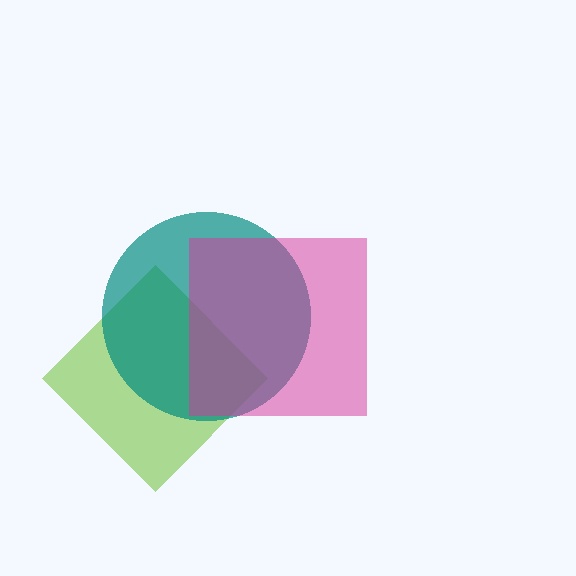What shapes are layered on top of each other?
The layered shapes are: a lime diamond, a teal circle, a magenta square.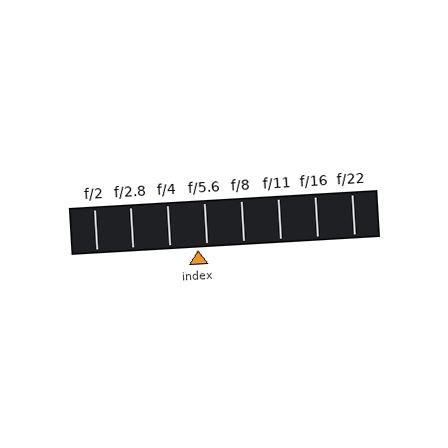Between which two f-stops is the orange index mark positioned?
The index mark is between f/4 and f/5.6.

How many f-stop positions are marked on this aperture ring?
There are 8 f-stop positions marked.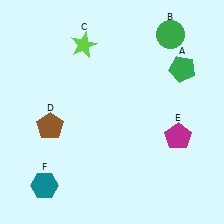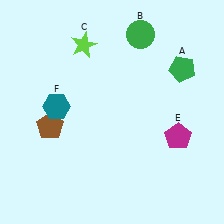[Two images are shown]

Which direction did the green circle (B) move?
The green circle (B) moved left.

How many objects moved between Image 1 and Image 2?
2 objects moved between the two images.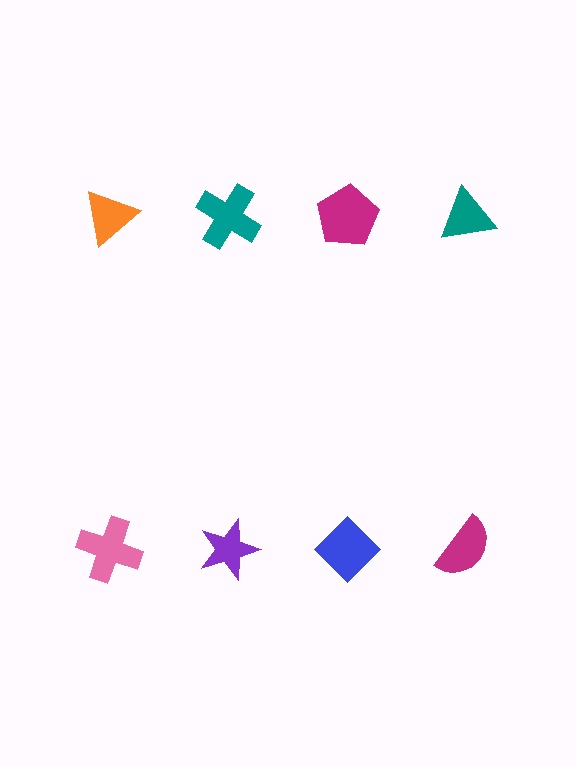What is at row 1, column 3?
A magenta pentagon.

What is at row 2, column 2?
A purple star.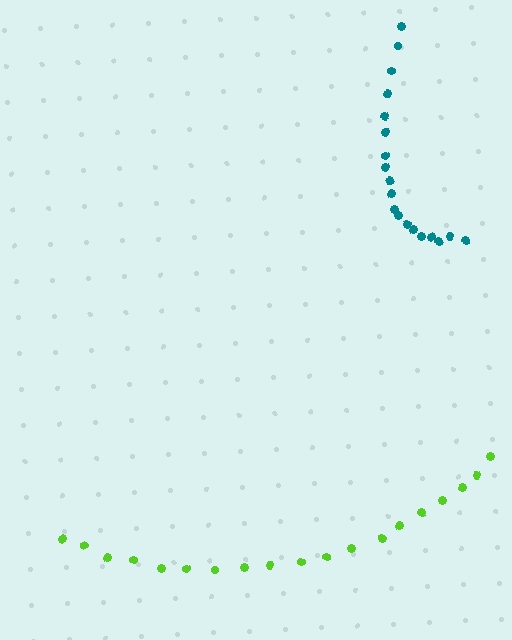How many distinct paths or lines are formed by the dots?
There are 2 distinct paths.